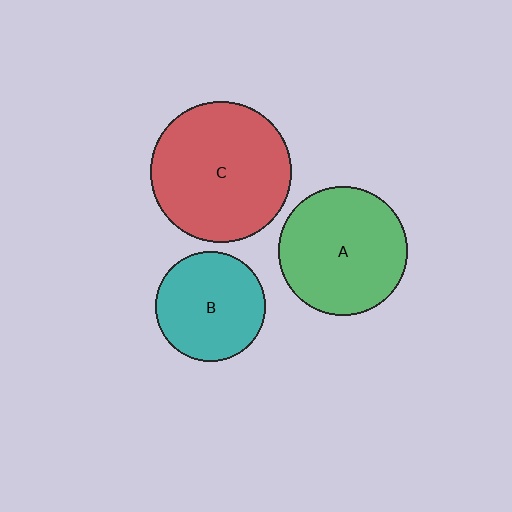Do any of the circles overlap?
No, none of the circles overlap.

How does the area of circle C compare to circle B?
Approximately 1.7 times.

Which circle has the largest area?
Circle C (red).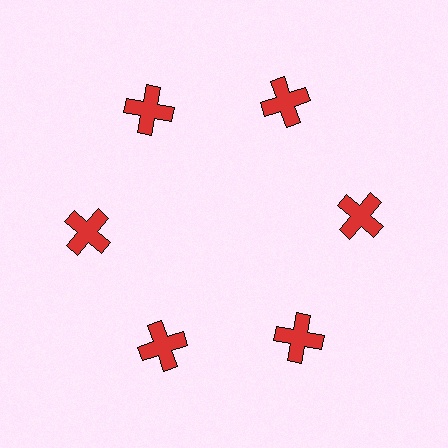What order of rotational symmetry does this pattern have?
This pattern has 6-fold rotational symmetry.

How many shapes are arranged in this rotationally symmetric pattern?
There are 6 shapes, arranged in 6 groups of 1.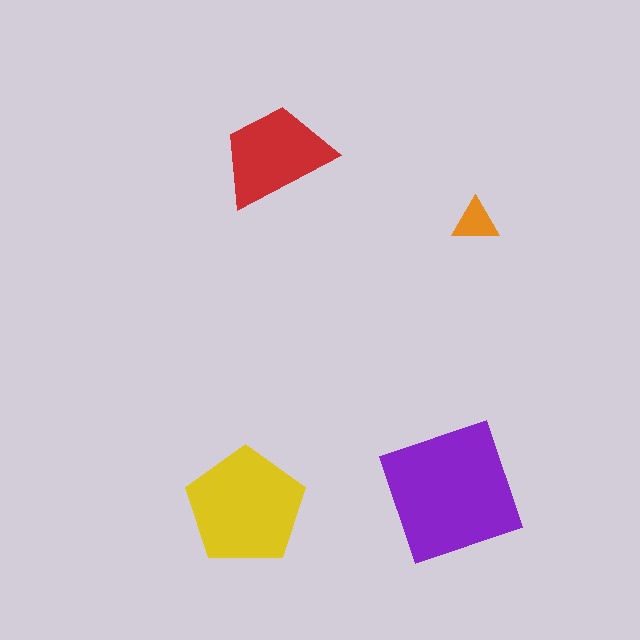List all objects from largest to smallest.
The purple square, the yellow pentagon, the red trapezoid, the orange triangle.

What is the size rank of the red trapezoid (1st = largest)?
3rd.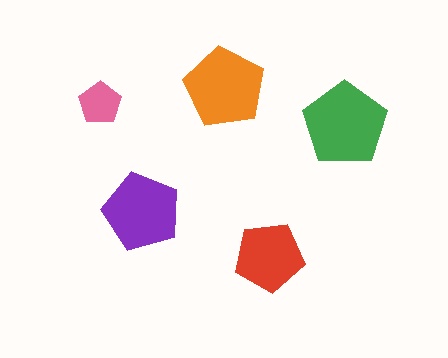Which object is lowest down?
The red pentagon is bottommost.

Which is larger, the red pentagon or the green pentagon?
The green one.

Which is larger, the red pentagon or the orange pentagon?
The orange one.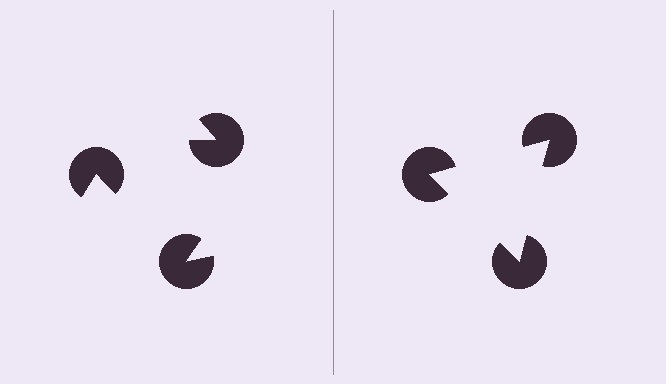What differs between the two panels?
The pac-man discs are positioned identically on both sides; only the wedge orientations differ. On the right they align to a triangle; on the left they are misaligned.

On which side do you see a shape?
An illusory triangle appears on the right side. On the left side the wedge cuts are rotated, so no coherent shape forms.